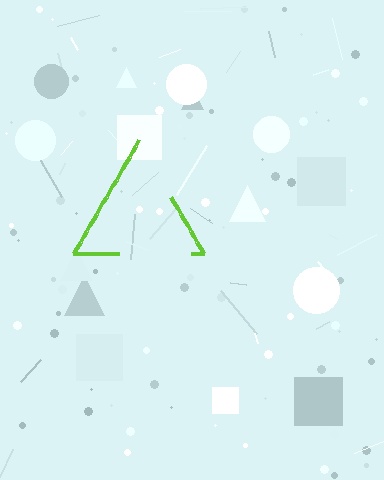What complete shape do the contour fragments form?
The contour fragments form a triangle.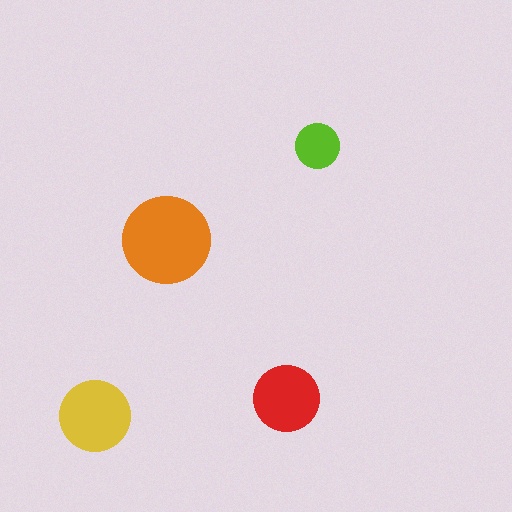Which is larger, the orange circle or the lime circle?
The orange one.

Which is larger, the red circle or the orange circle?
The orange one.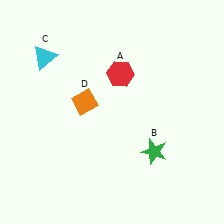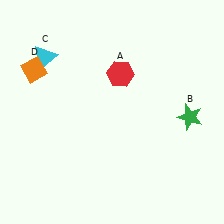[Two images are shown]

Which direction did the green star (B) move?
The green star (B) moved right.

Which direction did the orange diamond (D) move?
The orange diamond (D) moved left.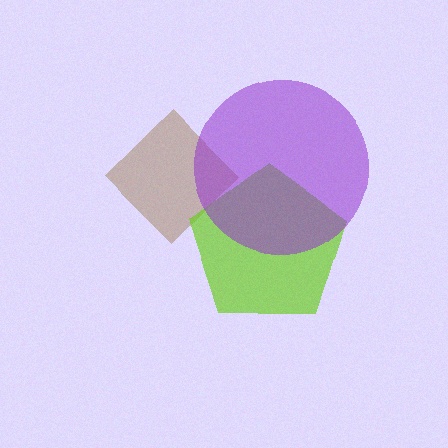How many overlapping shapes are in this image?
There are 3 overlapping shapes in the image.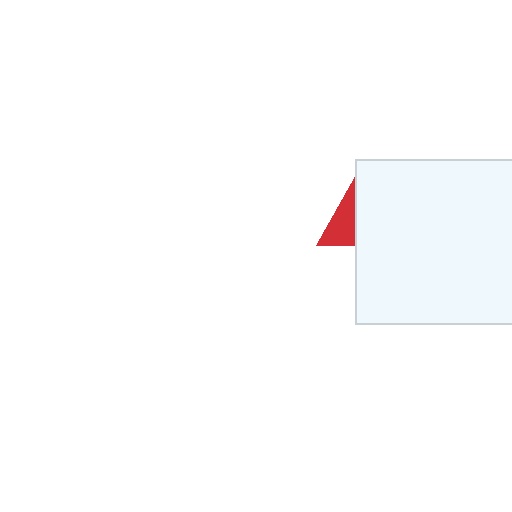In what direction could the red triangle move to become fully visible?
The red triangle could move left. That would shift it out from behind the white rectangle entirely.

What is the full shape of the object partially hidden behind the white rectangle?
The partially hidden object is a red triangle.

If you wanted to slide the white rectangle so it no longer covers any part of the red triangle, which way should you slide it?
Slide it right — that is the most direct way to separate the two shapes.